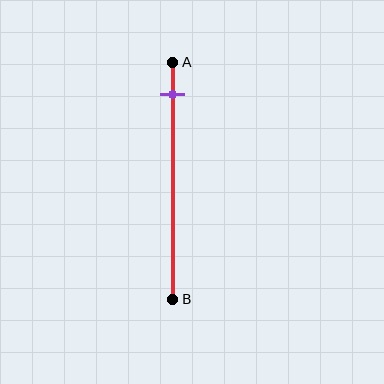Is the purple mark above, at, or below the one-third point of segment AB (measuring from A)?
The purple mark is above the one-third point of segment AB.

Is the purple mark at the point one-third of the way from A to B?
No, the mark is at about 15% from A, not at the 33% one-third point.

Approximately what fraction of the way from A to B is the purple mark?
The purple mark is approximately 15% of the way from A to B.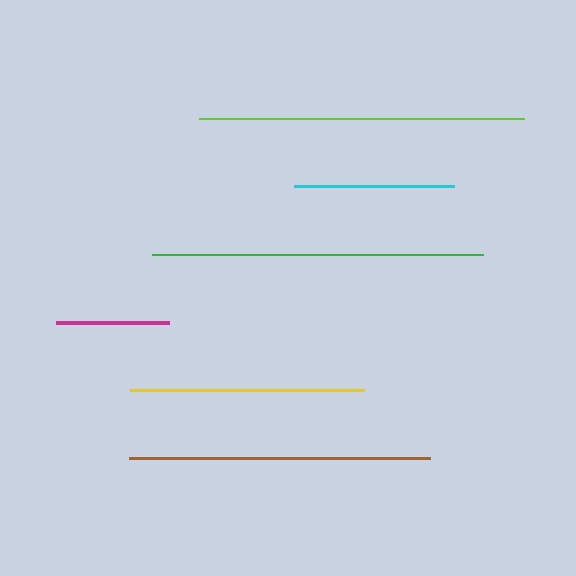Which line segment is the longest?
The green line is the longest at approximately 330 pixels.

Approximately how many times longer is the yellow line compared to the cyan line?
The yellow line is approximately 1.5 times the length of the cyan line.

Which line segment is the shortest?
The magenta line is the shortest at approximately 113 pixels.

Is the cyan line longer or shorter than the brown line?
The brown line is longer than the cyan line.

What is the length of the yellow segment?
The yellow segment is approximately 235 pixels long.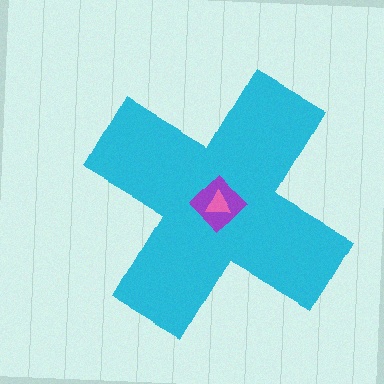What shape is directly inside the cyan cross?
The purple diamond.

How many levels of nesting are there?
3.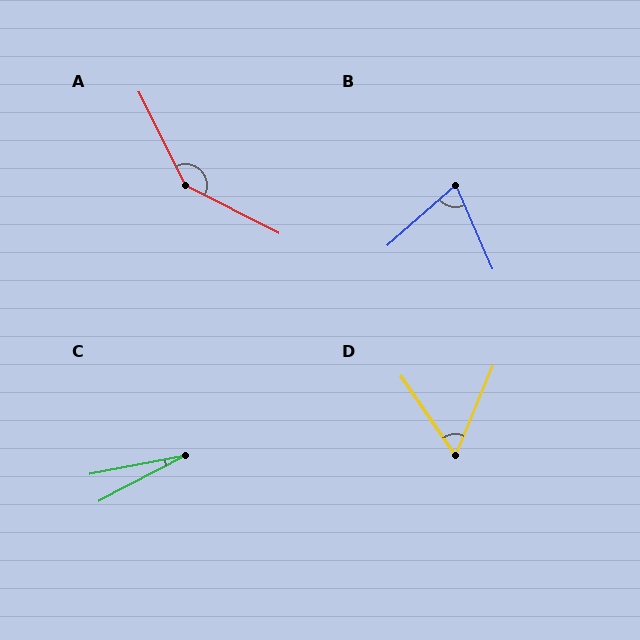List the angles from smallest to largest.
C (17°), D (57°), B (72°), A (143°).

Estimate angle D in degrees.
Approximately 57 degrees.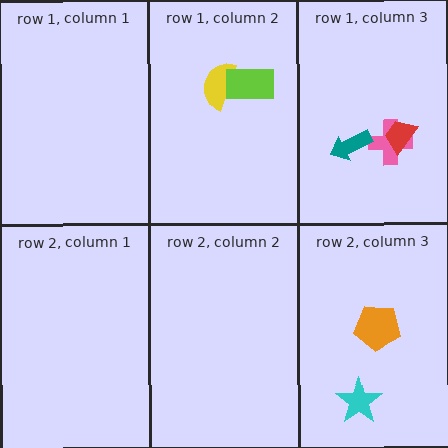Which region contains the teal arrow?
The row 1, column 3 region.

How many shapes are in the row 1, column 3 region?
3.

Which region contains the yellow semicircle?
The row 1, column 2 region.